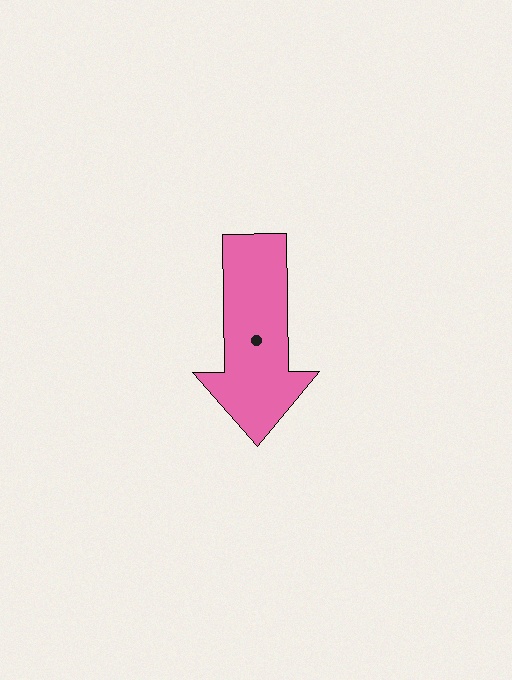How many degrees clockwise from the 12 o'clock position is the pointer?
Approximately 179 degrees.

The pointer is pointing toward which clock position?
Roughly 6 o'clock.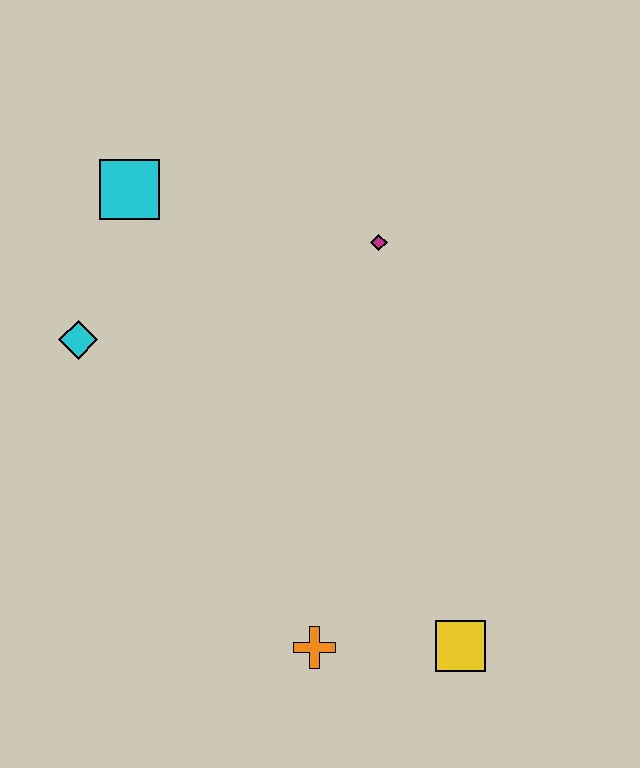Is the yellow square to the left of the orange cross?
No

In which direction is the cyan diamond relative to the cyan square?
The cyan diamond is below the cyan square.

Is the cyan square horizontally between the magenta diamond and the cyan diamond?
Yes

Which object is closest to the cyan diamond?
The cyan square is closest to the cyan diamond.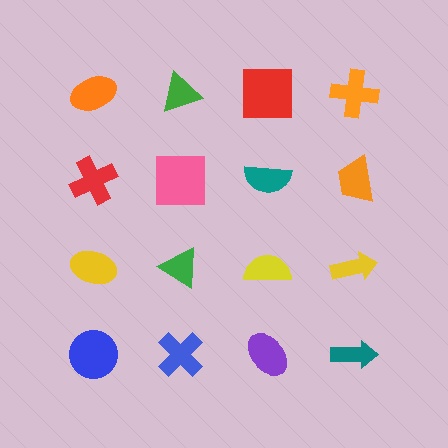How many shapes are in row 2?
4 shapes.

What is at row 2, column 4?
An orange trapezoid.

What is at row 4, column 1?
A blue circle.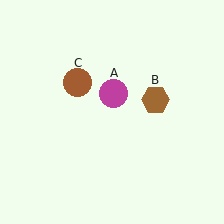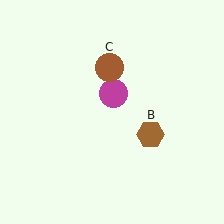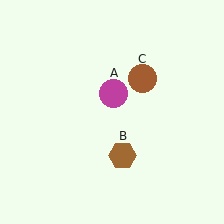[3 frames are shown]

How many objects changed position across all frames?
2 objects changed position: brown hexagon (object B), brown circle (object C).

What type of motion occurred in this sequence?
The brown hexagon (object B), brown circle (object C) rotated clockwise around the center of the scene.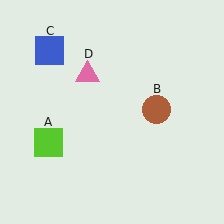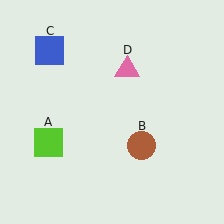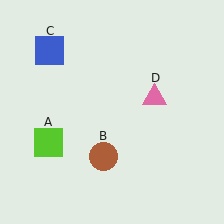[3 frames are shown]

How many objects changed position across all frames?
2 objects changed position: brown circle (object B), pink triangle (object D).